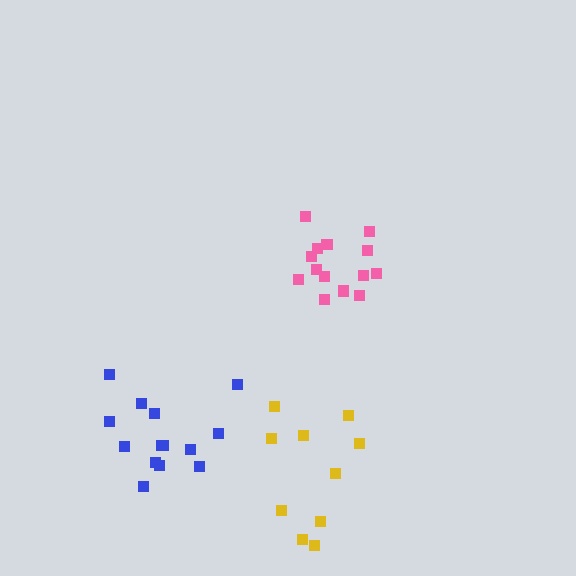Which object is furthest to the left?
The blue cluster is leftmost.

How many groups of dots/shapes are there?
There are 3 groups.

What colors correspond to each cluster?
The clusters are colored: blue, pink, yellow.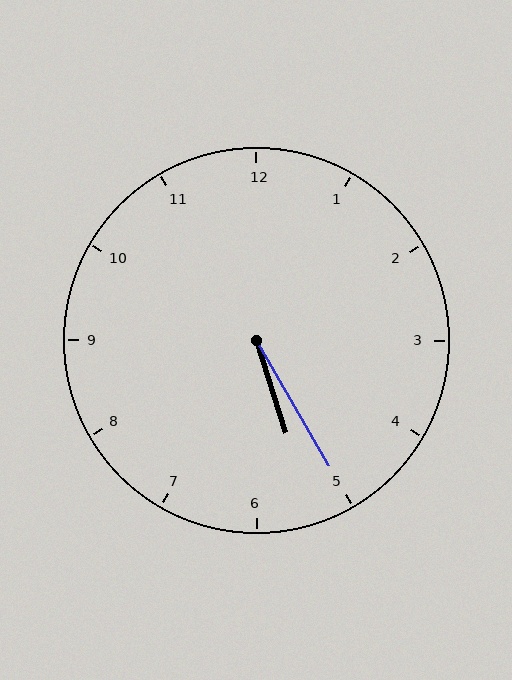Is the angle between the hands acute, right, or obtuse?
It is acute.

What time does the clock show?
5:25.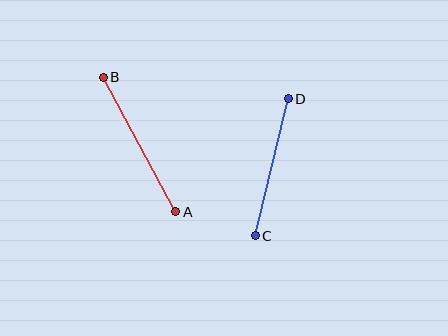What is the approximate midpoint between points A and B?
The midpoint is at approximately (140, 145) pixels.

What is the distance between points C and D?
The distance is approximately 141 pixels.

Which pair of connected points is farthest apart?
Points A and B are farthest apart.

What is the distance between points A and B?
The distance is approximately 153 pixels.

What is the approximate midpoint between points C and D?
The midpoint is at approximately (272, 167) pixels.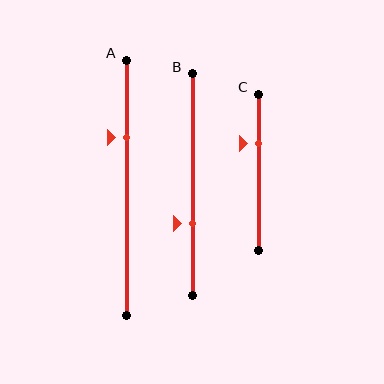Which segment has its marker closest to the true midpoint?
Segment B has its marker closest to the true midpoint.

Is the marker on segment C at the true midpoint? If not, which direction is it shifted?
No, the marker on segment C is shifted upward by about 19% of the segment length.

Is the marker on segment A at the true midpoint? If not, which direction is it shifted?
No, the marker on segment A is shifted upward by about 19% of the segment length.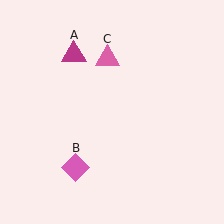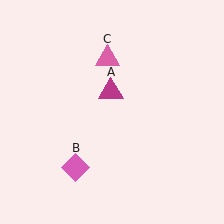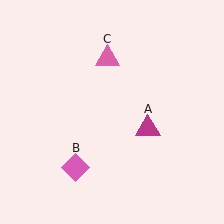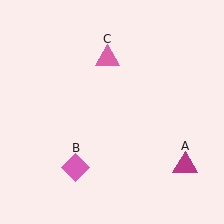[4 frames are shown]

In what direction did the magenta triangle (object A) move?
The magenta triangle (object A) moved down and to the right.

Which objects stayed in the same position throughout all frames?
Pink diamond (object B) and pink triangle (object C) remained stationary.